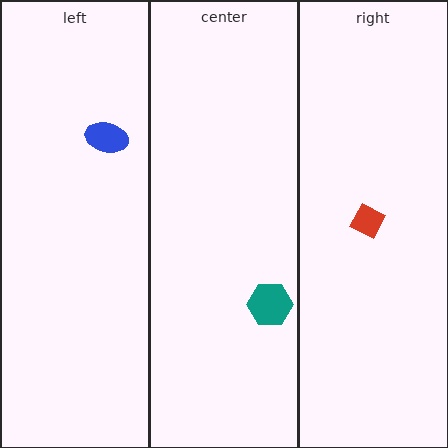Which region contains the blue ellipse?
The left region.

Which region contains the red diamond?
The right region.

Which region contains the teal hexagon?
The center region.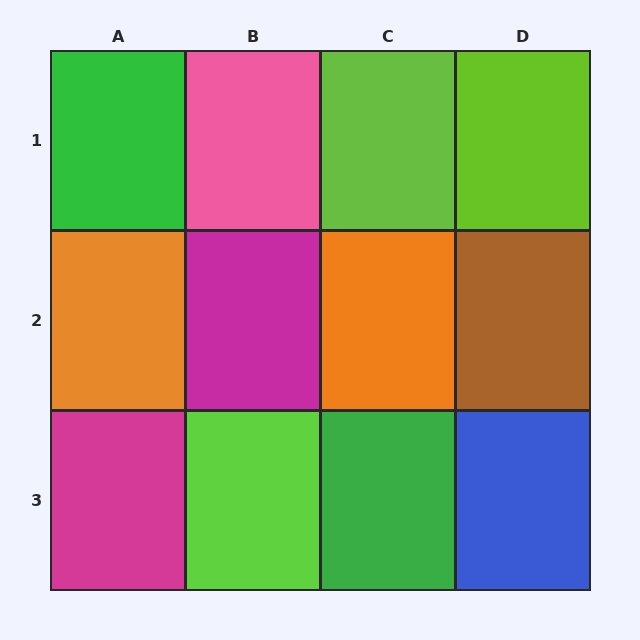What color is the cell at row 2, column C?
Orange.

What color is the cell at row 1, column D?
Lime.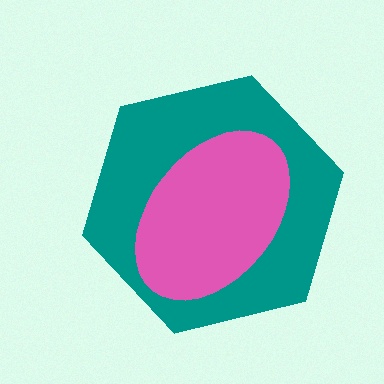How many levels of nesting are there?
2.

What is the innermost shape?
The pink ellipse.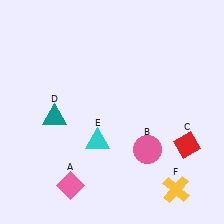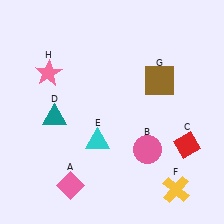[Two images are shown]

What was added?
A brown square (G), a pink star (H) were added in Image 2.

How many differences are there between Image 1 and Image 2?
There are 2 differences between the two images.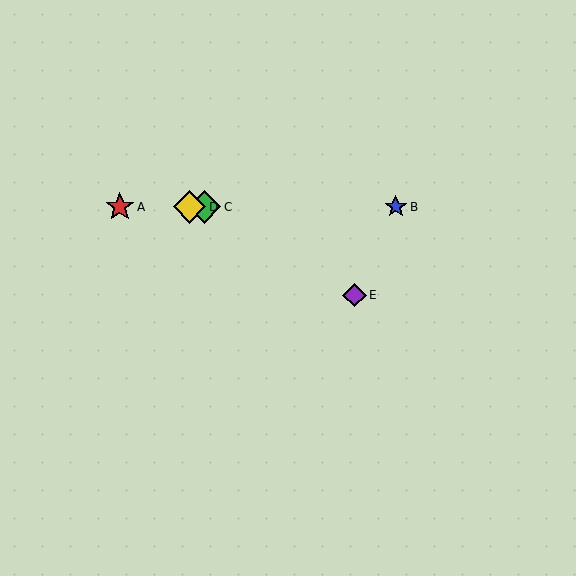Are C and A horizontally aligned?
Yes, both are at y≈207.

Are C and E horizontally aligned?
No, C is at y≈207 and E is at y≈295.